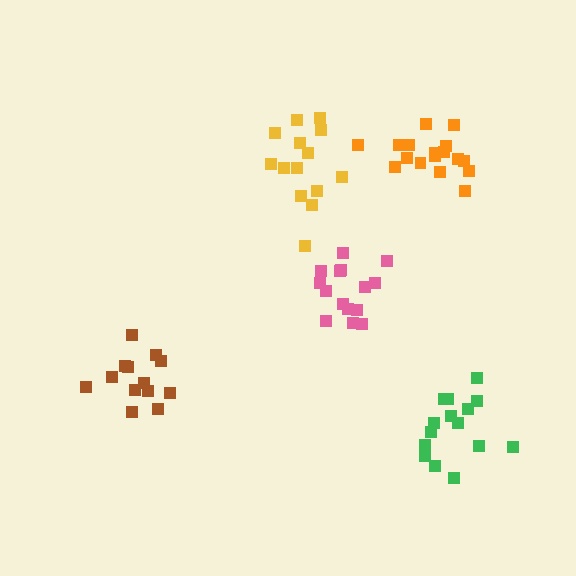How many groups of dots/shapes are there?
There are 5 groups.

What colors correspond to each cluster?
The clusters are colored: brown, green, pink, orange, yellow.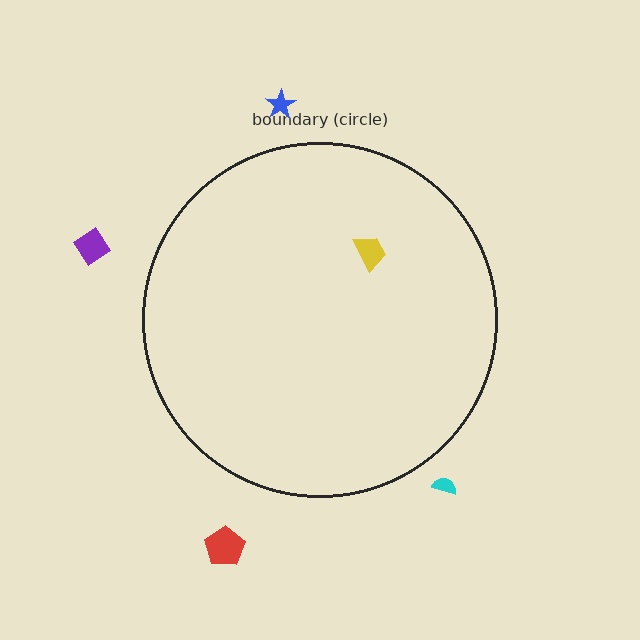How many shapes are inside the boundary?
1 inside, 4 outside.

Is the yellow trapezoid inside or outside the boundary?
Inside.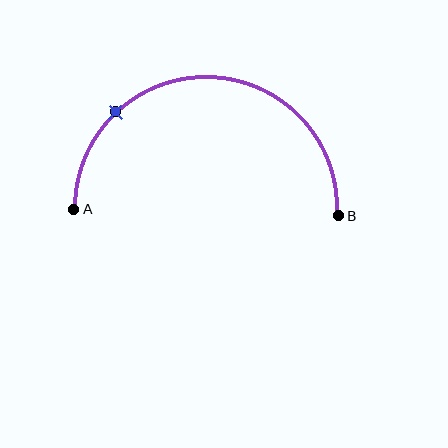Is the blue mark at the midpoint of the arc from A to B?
No. The blue mark lies on the arc but is closer to endpoint A. The arc midpoint would be at the point on the curve equidistant along the arc from both A and B.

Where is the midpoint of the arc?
The arc midpoint is the point on the curve farthest from the straight line joining A and B. It sits above that line.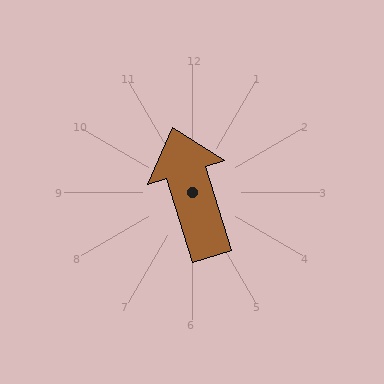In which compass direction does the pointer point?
North.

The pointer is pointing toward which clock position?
Roughly 11 o'clock.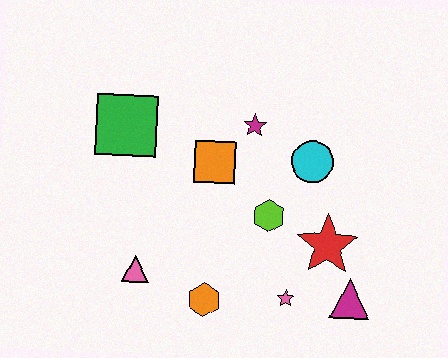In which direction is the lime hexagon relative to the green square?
The lime hexagon is to the right of the green square.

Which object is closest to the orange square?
The magenta star is closest to the orange square.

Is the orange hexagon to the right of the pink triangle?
Yes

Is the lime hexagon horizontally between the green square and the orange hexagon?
No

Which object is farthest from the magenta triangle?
The green square is farthest from the magenta triangle.